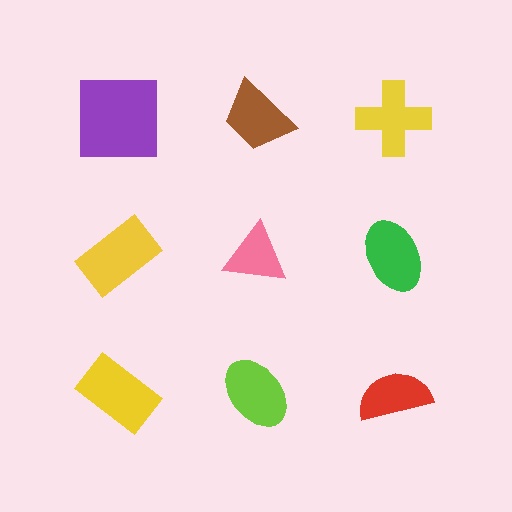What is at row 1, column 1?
A purple square.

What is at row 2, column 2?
A pink triangle.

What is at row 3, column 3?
A red semicircle.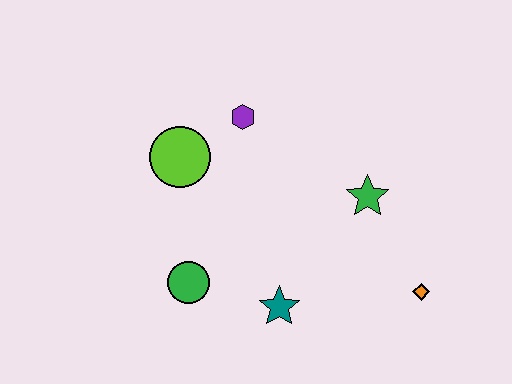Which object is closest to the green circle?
The teal star is closest to the green circle.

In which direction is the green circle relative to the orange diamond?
The green circle is to the left of the orange diamond.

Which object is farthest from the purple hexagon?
The orange diamond is farthest from the purple hexagon.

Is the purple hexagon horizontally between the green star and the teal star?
No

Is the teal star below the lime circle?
Yes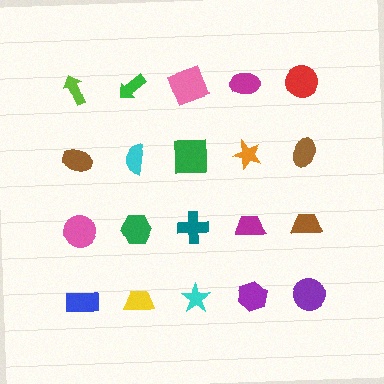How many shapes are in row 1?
5 shapes.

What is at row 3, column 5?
A brown trapezoid.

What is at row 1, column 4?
A magenta ellipse.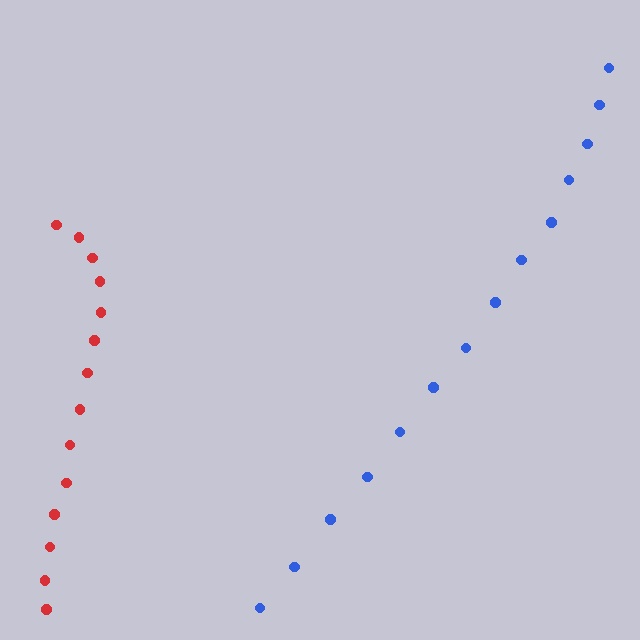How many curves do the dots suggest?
There are 2 distinct paths.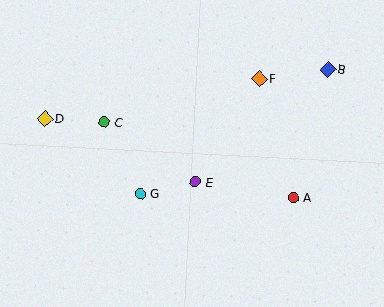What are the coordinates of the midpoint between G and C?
The midpoint between G and C is at (122, 158).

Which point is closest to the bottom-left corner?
Point G is closest to the bottom-left corner.